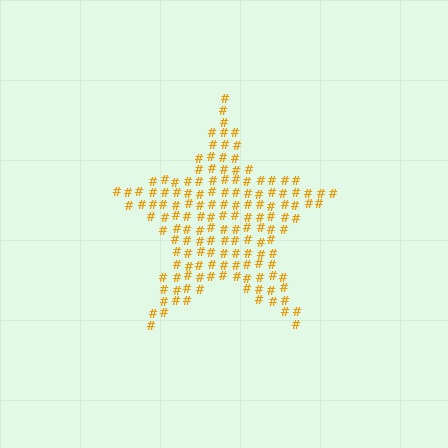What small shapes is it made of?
It is made of small hash symbols.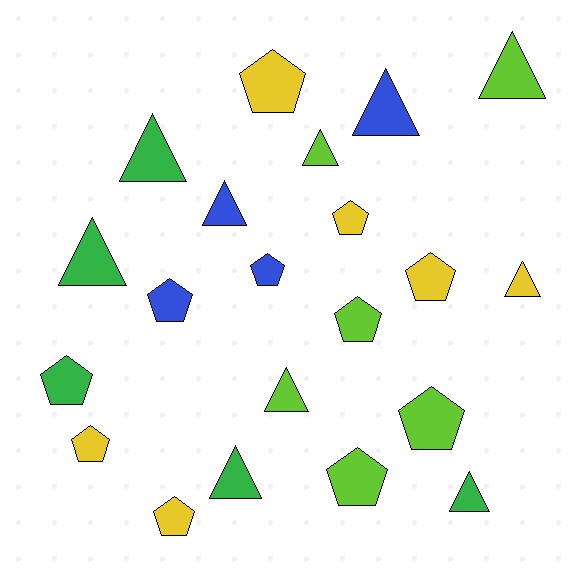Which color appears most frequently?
Lime, with 6 objects.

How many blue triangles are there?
There are 2 blue triangles.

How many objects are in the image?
There are 21 objects.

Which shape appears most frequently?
Pentagon, with 11 objects.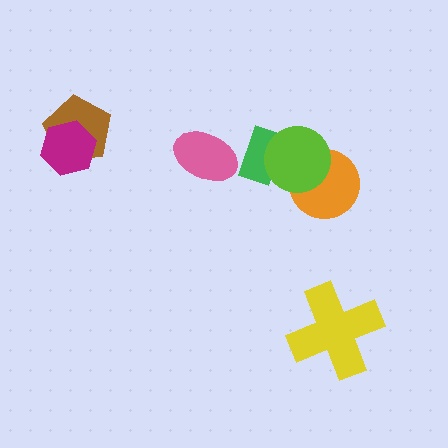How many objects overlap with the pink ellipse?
0 objects overlap with the pink ellipse.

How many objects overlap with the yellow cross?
0 objects overlap with the yellow cross.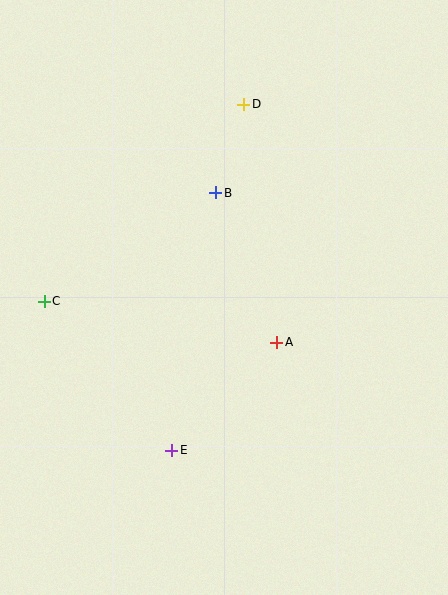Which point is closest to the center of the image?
Point A at (277, 342) is closest to the center.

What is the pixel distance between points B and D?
The distance between B and D is 93 pixels.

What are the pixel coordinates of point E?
Point E is at (172, 450).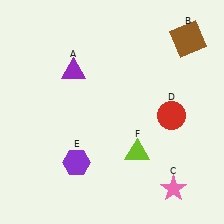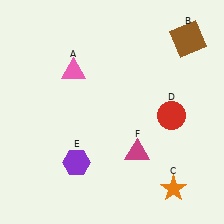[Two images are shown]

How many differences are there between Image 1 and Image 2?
There are 3 differences between the two images.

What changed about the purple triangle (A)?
In Image 1, A is purple. In Image 2, it changed to pink.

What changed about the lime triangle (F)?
In Image 1, F is lime. In Image 2, it changed to magenta.